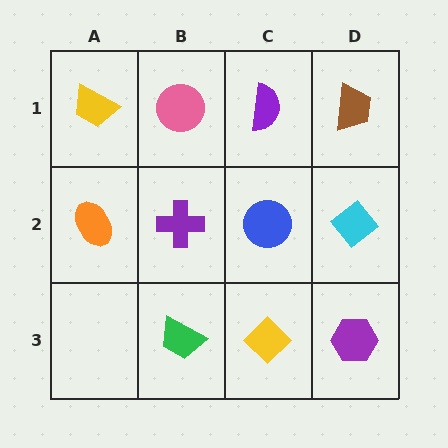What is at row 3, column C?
A yellow diamond.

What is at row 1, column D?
A brown trapezoid.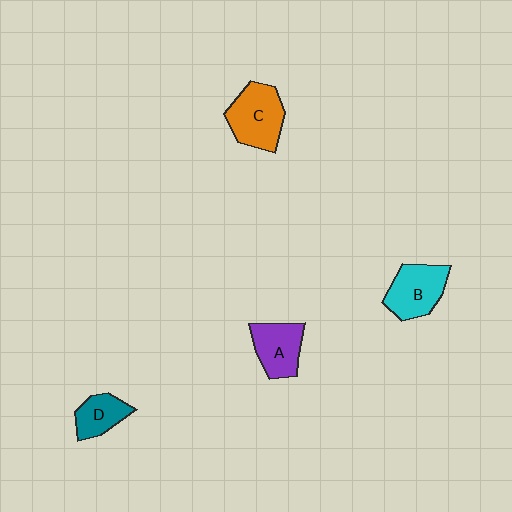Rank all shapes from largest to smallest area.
From largest to smallest: C (orange), B (cyan), A (purple), D (teal).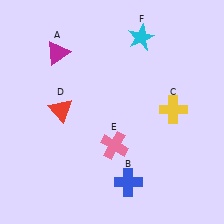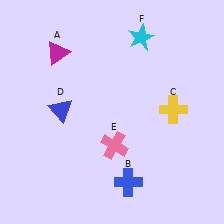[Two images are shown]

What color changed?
The triangle (D) changed from red in Image 1 to blue in Image 2.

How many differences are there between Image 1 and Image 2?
There is 1 difference between the two images.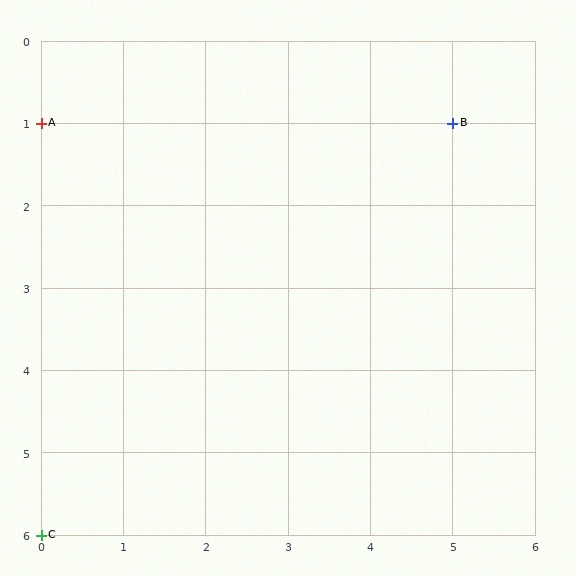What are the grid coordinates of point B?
Point B is at grid coordinates (5, 1).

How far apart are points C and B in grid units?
Points C and B are 5 columns and 5 rows apart (about 7.1 grid units diagonally).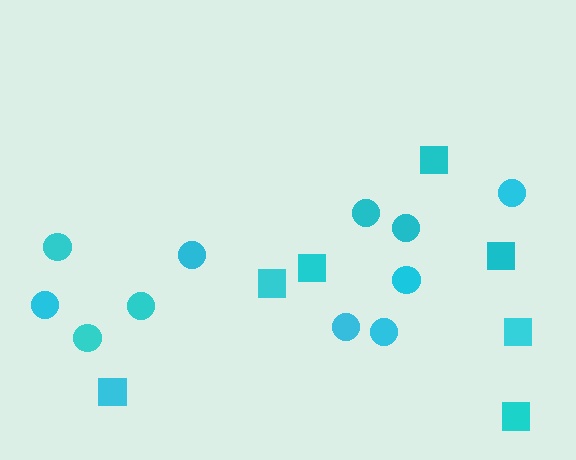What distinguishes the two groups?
There are 2 groups: one group of circles (11) and one group of squares (7).